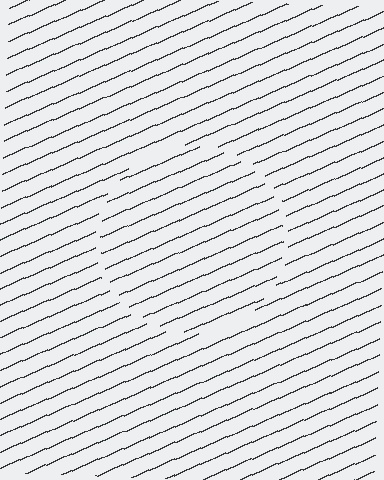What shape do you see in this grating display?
An illusory circle. The interior of the shape contains the same grating, shifted by half a period — the contour is defined by the phase discontinuity where line-ends from the inner and outer gratings abut.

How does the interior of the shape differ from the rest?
The interior of the shape contains the same grating, shifted by half a period — the contour is defined by the phase discontinuity where line-ends from the inner and outer gratings abut.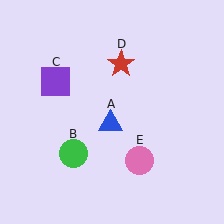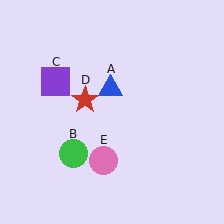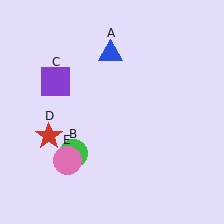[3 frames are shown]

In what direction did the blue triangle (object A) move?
The blue triangle (object A) moved up.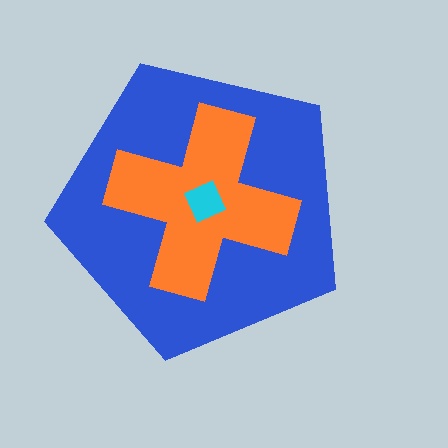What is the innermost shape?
The cyan square.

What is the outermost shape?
The blue pentagon.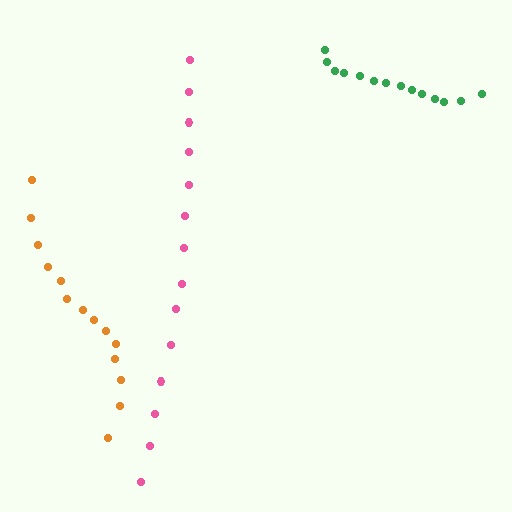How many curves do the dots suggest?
There are 3 distinct paths.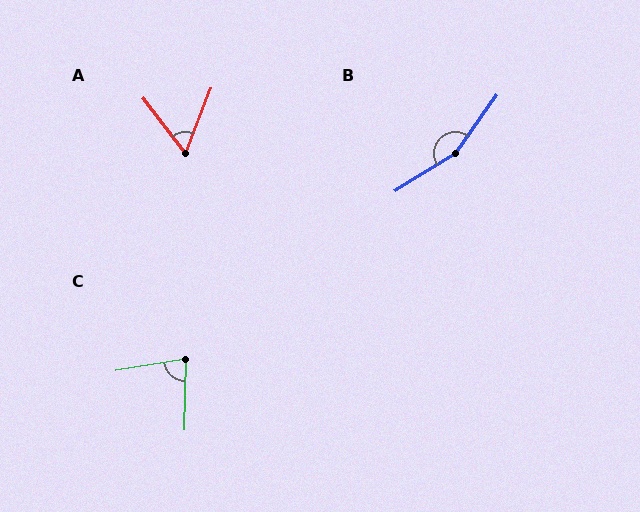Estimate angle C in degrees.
Approximately 79 degrees.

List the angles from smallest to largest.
A (59°), C (79°), B (157°).